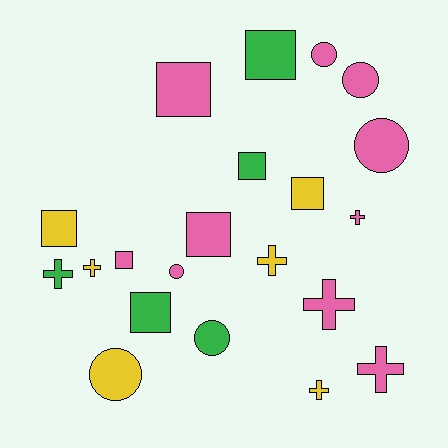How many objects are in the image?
There are 21 objects.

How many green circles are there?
There is 1 green circle.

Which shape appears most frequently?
Square, with 8 objects.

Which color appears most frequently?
Pink, with 10 objects.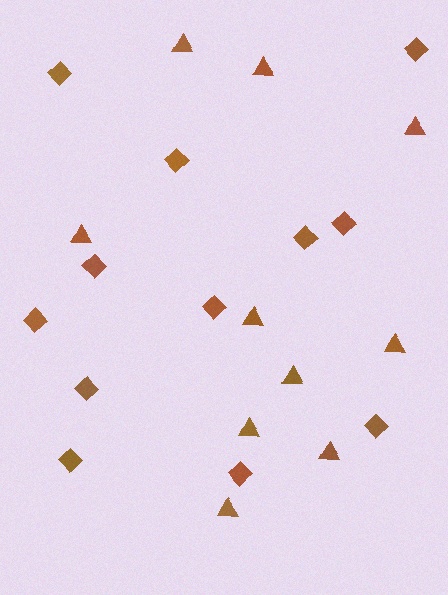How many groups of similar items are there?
There are 2 groups: one group of diamonds (12) and one group of triangles (10).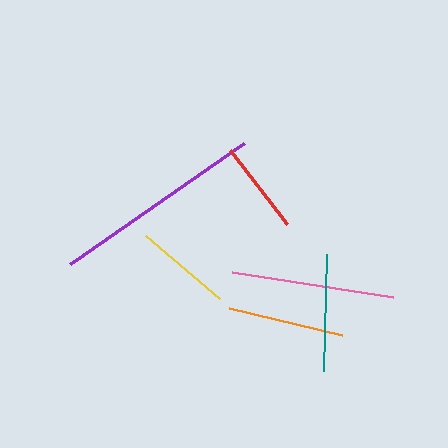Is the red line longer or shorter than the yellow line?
The yellow line is longer than the red line.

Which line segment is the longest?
The purple line is the longest at approximately 212 pixels.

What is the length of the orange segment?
The orange segment is approximately 116 pixels long.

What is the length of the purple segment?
The purple segment is approximately 212 pixels long.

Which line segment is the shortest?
The red line is the shortest at approximately 94 pixels.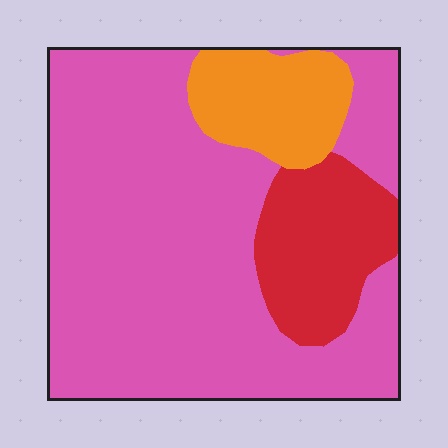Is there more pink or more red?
Pink.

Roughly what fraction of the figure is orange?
Orange takes up about one eighth (1/8) of the figure.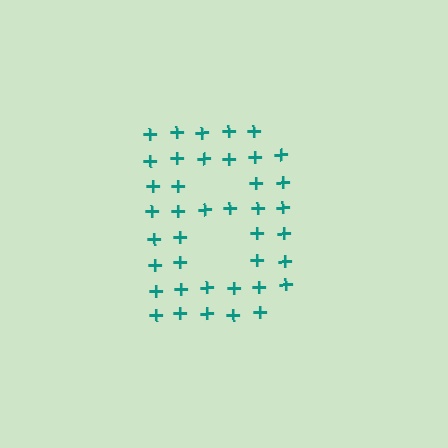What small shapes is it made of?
It is made of small plus signs.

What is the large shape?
The large shape is the letter B.